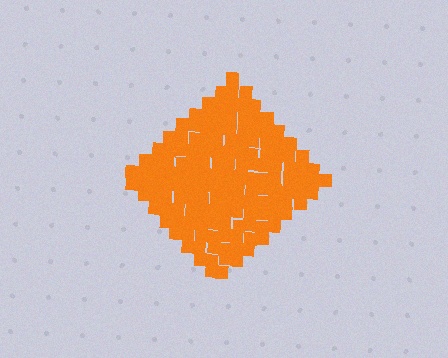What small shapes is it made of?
It is made of small squares.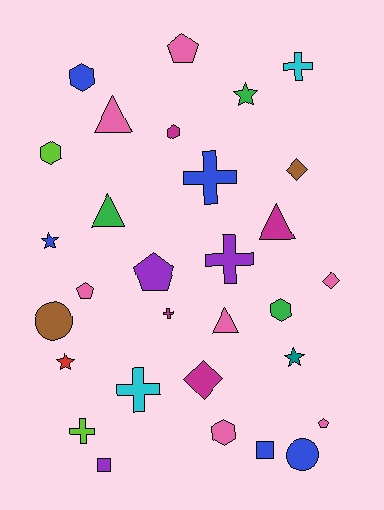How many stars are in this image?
There are 4 stars.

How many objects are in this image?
There are 30 objects.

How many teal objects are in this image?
There is 1 teal object.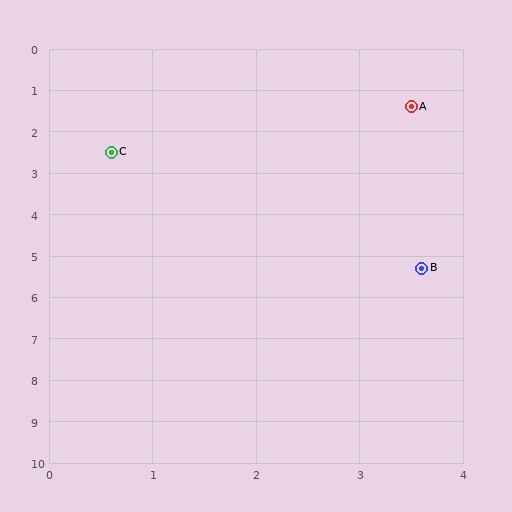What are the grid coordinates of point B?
Point B is at approximately (3.6, 5.3).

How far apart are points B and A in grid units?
Points B and A are about 3.9 grid units apart.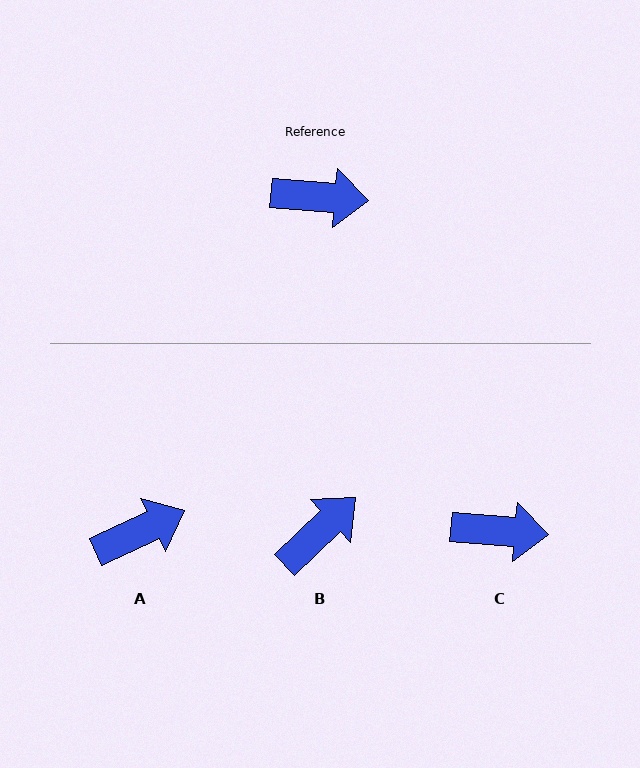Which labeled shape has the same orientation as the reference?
C.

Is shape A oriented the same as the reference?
No, it is off by about 30 degrees.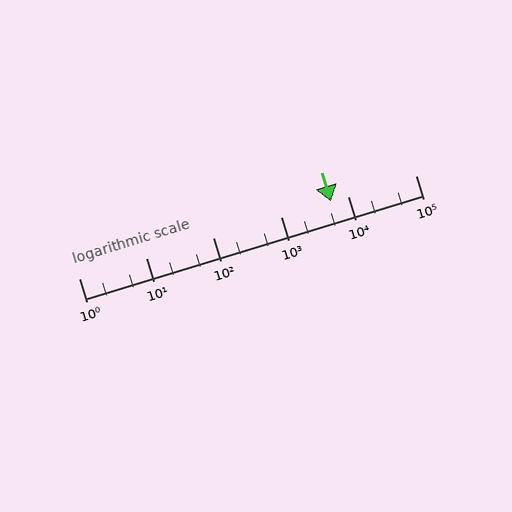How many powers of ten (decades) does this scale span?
The scale spans 5 decades, from 1 to 100000.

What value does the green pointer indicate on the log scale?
The pointer indicates approximately 5600.